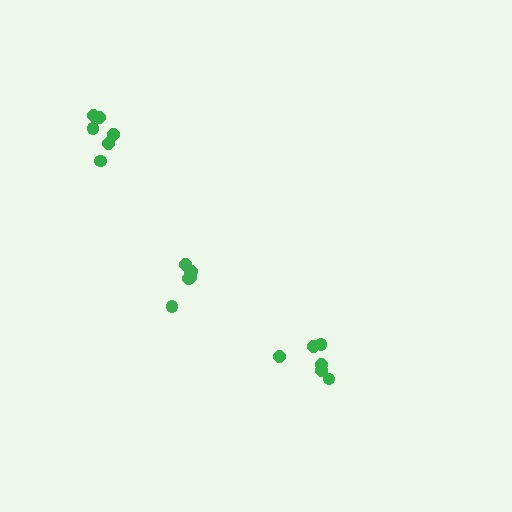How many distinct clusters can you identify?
There are 3 distinct clusters.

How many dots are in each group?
Group 1: 6 dots, Group 2: 6 dots, Group 3: 6 dots (18 total).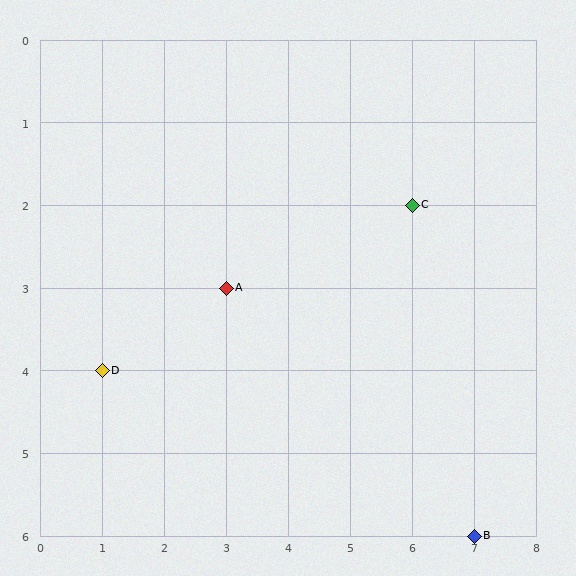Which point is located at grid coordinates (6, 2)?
Point C is at (6, 2).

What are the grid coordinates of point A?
Point A is at grid coordinates (3, 3).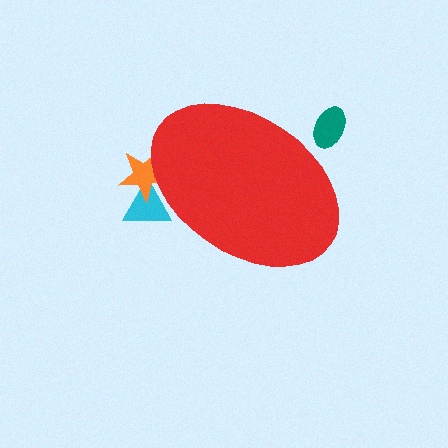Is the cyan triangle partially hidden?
Yes, the cyan triangle is partially hidden behind the red ellipse.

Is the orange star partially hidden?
Yes, the orange star is partially hidden behind the red ellipse.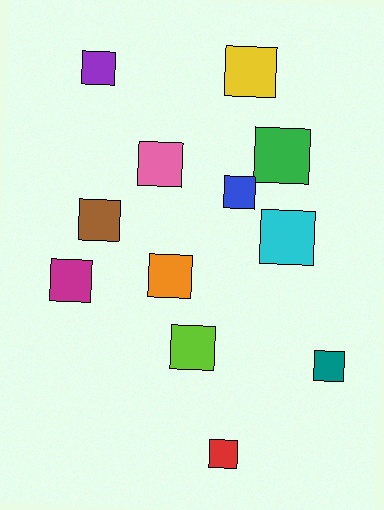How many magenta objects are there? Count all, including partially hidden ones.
There is 1 magenta object.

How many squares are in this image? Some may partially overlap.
There are 12 squares.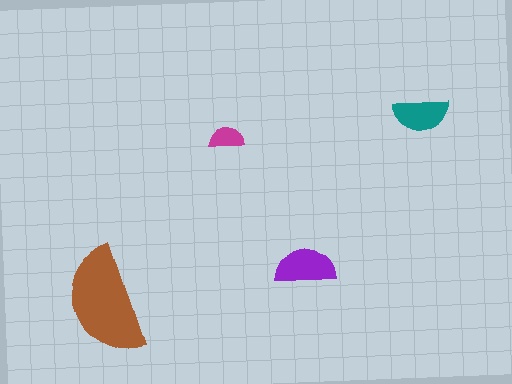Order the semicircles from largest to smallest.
the brown one, the purple one, the teal one, the magenta one.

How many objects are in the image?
There are 4 objects in the image.